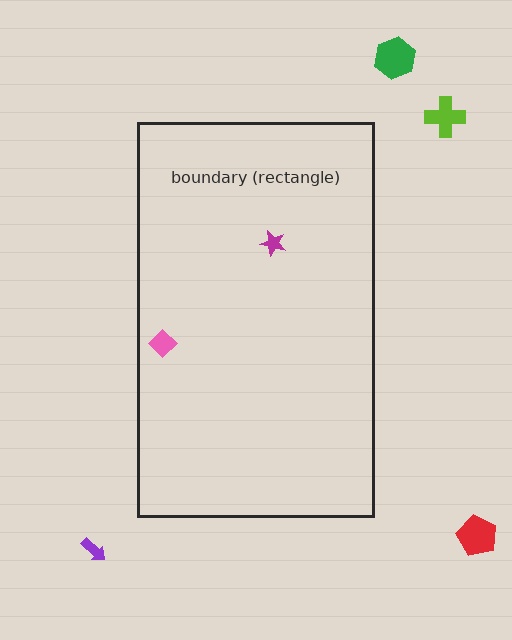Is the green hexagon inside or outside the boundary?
Outside.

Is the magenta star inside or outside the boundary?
Inside.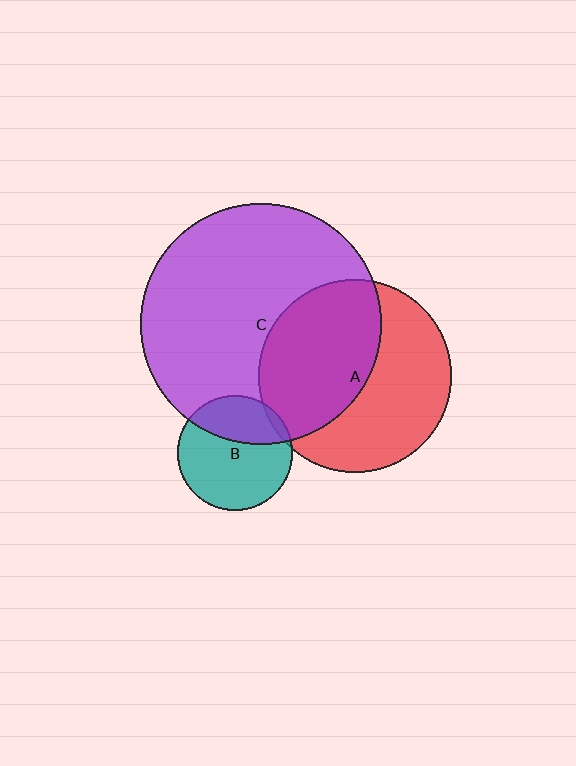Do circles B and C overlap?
Yes.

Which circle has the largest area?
Circle C (purple).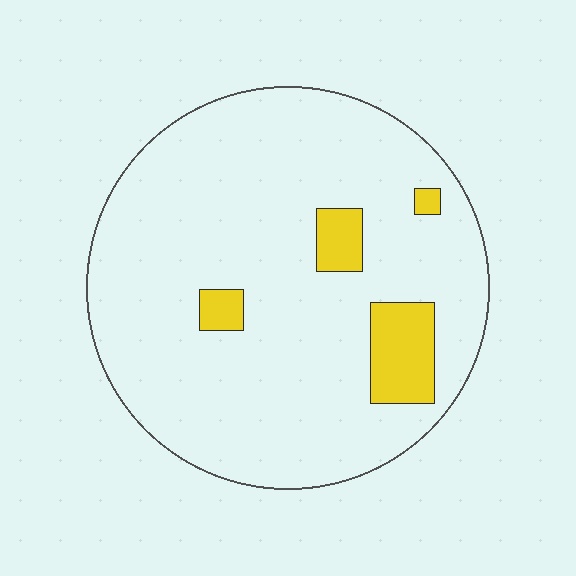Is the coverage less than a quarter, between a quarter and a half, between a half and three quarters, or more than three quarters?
Less than a quarter.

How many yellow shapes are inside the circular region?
4.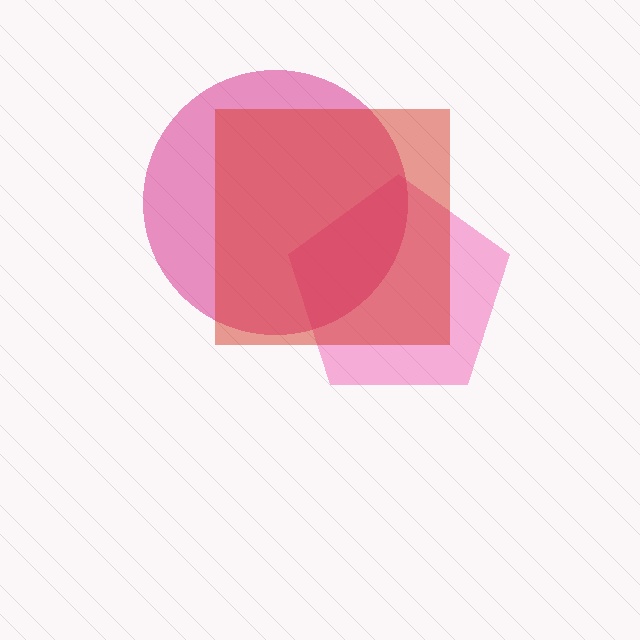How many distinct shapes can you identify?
There are 3 distinct shapes: a pink pentagon, a magenta circle, a red square.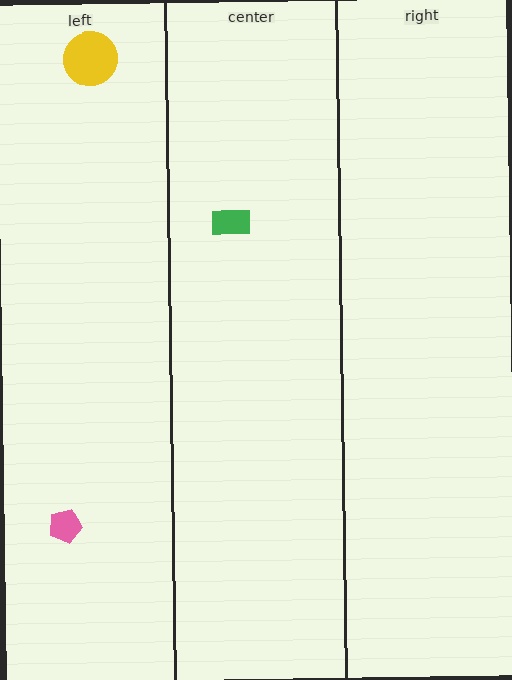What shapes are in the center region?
The green rectangle.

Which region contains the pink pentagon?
The left region.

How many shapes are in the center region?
1.